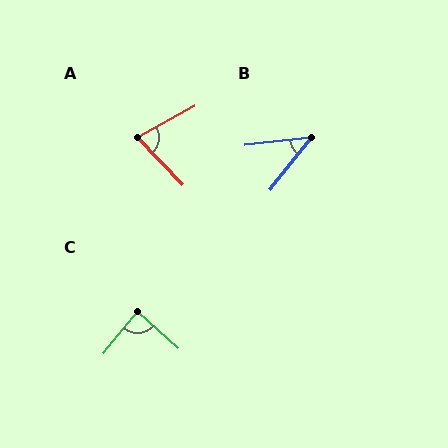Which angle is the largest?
C, at approximately 88 degrees.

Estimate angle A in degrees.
Approximately 75 degrees.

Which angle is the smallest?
B, at approximately 45 degrees.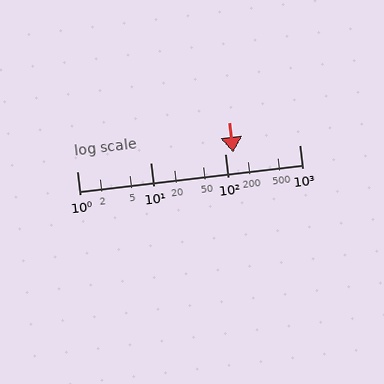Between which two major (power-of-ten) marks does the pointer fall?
The pointer is between 100 and 1000.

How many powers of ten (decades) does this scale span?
The scale spans 3 decades, from 1 to 1000.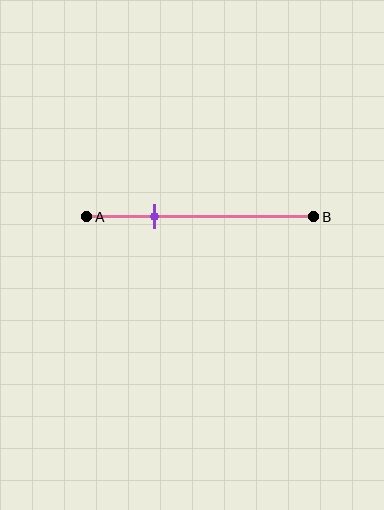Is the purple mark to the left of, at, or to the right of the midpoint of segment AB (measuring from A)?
The purple mark is to the left of the midpoint of segment AB.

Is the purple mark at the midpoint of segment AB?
No, the mark is at about 30% from A, not at the 50% midpoint.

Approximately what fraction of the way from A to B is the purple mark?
The purple mark is approximately 30% of the way from A to B.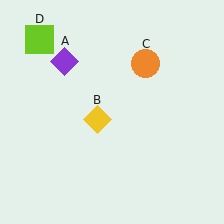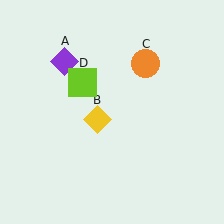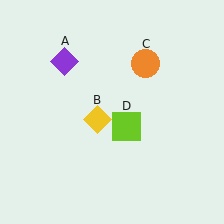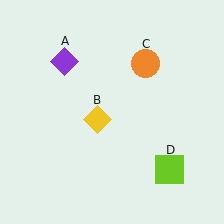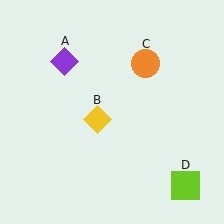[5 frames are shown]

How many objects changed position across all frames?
1 object changed position: lime square (object D).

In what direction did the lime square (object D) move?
The lime square (object D) moved down and to the right.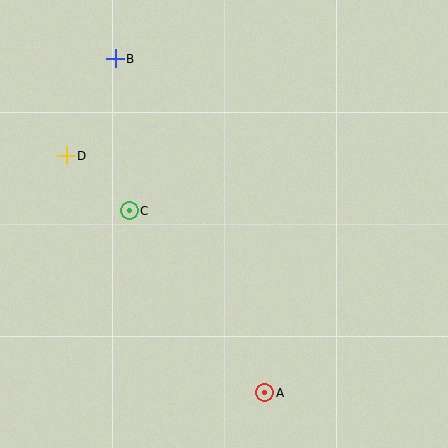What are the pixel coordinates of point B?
Point B is at (115, 59).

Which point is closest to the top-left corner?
Point B is closest to the top-left corner.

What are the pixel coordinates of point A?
Point A is at (265, 393).